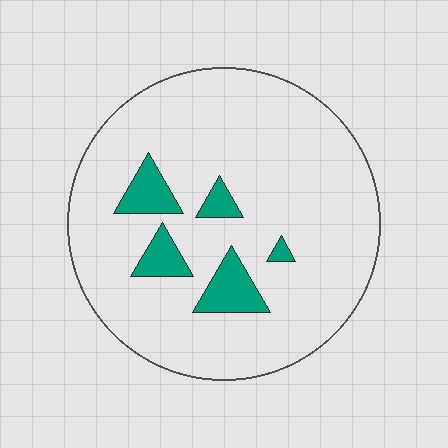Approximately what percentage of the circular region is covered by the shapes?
Approximately 10%.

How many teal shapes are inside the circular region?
5.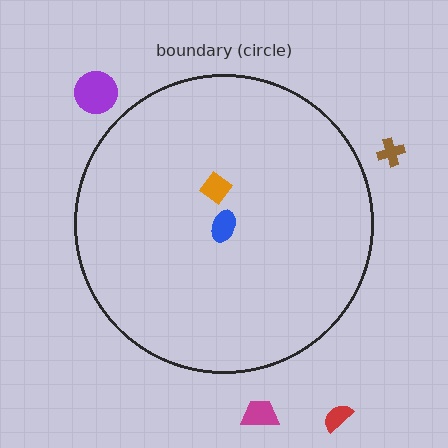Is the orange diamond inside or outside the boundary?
Inside.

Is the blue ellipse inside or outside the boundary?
Inside.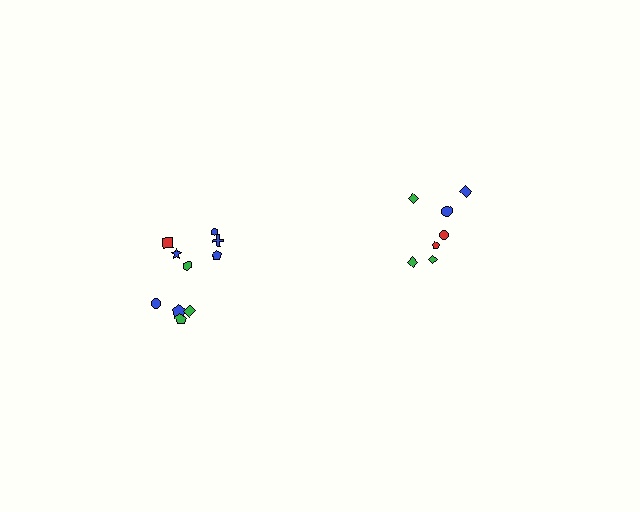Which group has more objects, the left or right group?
The left group.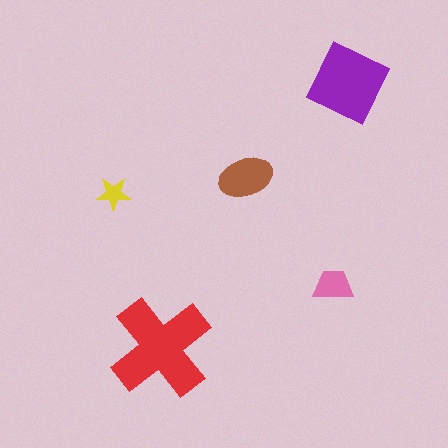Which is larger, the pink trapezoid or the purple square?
The purple square.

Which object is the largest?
The red cross.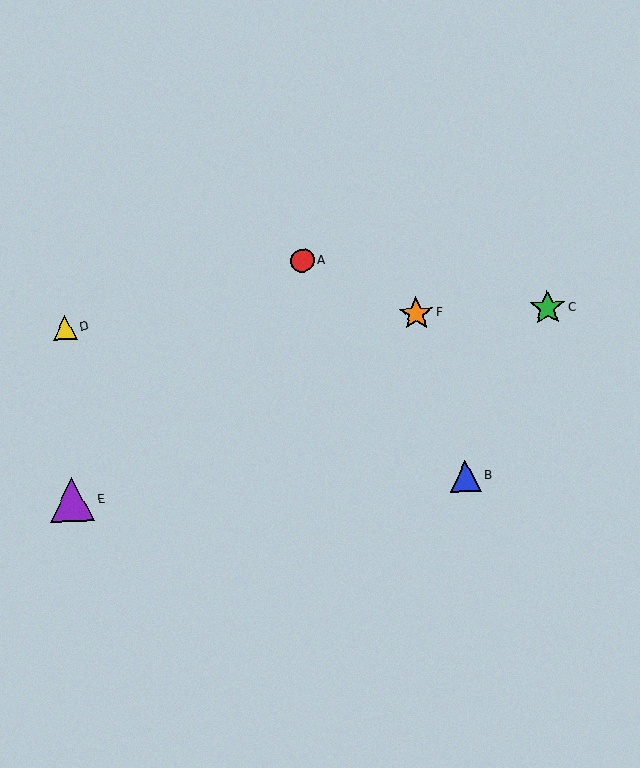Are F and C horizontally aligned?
Yes, both are at y≈313.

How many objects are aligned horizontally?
3 objects (C, D, F) are aligned horizontally.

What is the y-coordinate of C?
Object C is at y≈308.